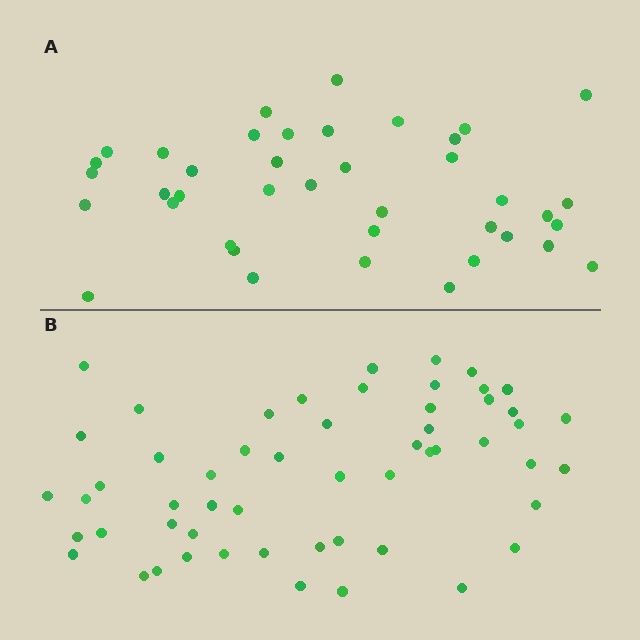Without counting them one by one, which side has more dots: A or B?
Region B (the bottom region) has more dots.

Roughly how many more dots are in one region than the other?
Region B has approximately 15 more dots than region A.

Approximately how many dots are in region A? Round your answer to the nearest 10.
About 40 dots.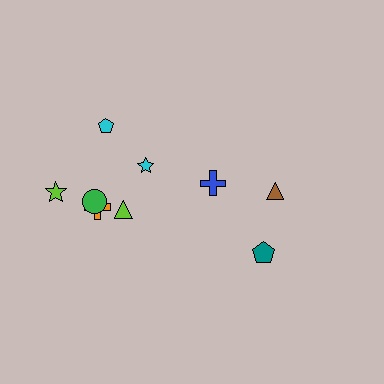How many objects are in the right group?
There are 3 objects.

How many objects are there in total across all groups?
There are 9 objects.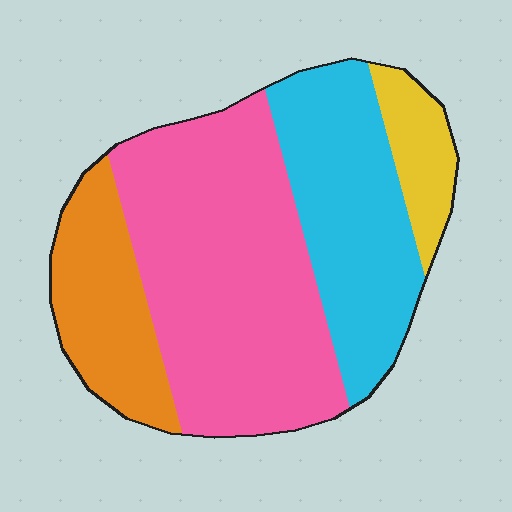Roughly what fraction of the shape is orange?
Orange covers about 15% of the shape.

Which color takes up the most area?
Pink, at roughly 45%.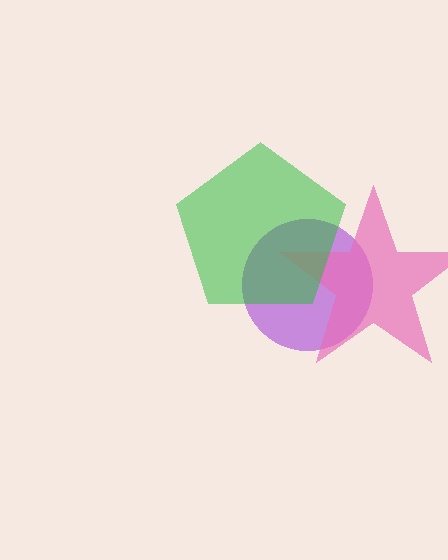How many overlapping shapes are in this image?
There are 3 overlapping shapes in the image.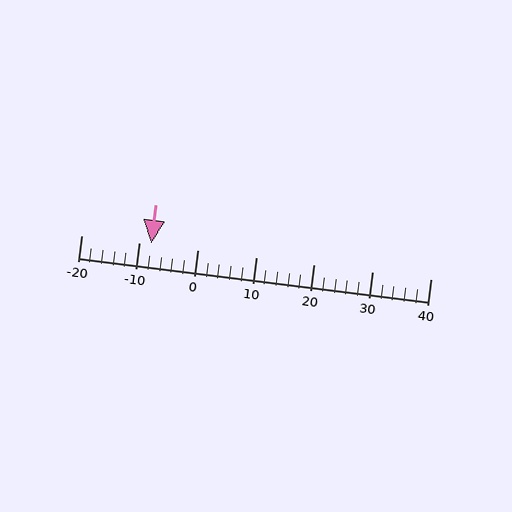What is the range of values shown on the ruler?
The ruler shows values from -20 to 40.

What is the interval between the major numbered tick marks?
The major tick marks are spaced 10 units apart.